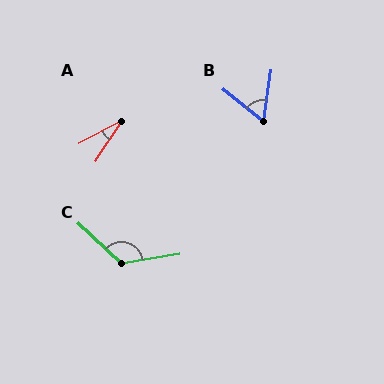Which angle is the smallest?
A, at approximately 28 degrees.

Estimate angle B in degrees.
Approximately 60 degrees.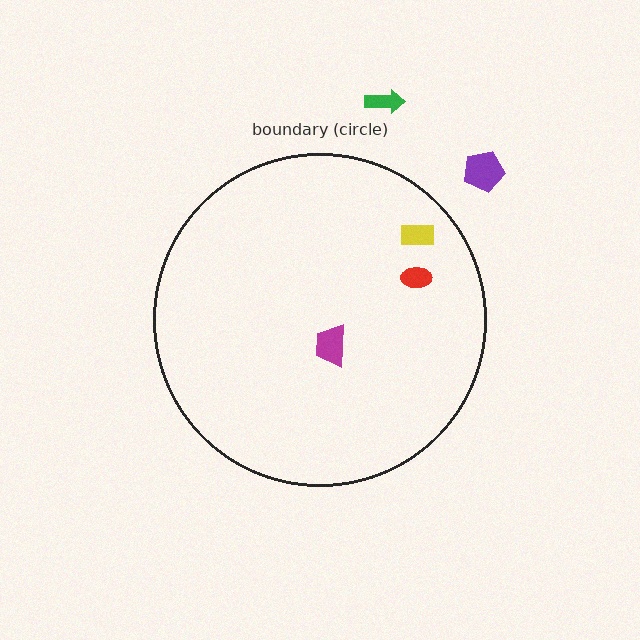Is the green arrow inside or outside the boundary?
Outside.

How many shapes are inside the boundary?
3 inside, 2 outside.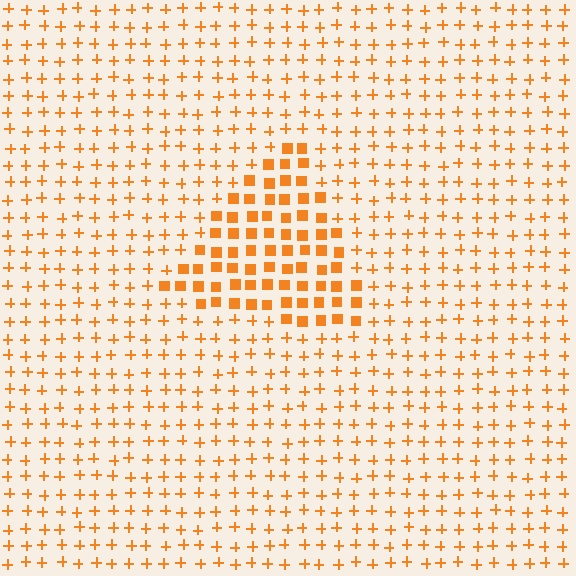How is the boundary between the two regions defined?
The boundary is defined by a change in element shape: squares inside vs. plus signs outside. All elements share the same color and spacing.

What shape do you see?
I see a triangle.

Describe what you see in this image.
The image is filled with small orange elements arranged in a uniform grid. A triangle-shaped region contains squares, while the surrounding area contains plus signs. The boundary is defined purely by the change in element shape.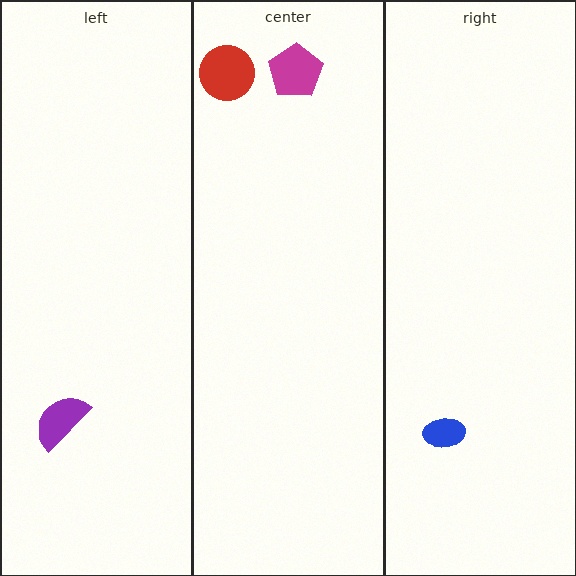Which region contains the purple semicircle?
The left region.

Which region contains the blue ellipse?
The right region.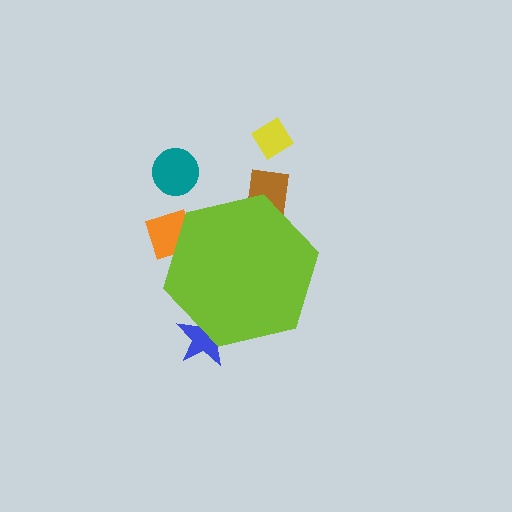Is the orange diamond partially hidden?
Yes, the orange diamond is partially hidden behind the lime hexagon.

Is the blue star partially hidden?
Yes, the blue star is partially hidden behind the lime hexagon.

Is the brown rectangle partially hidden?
Yes, the brown rectangle is partially hidden behind the lime hexagon.